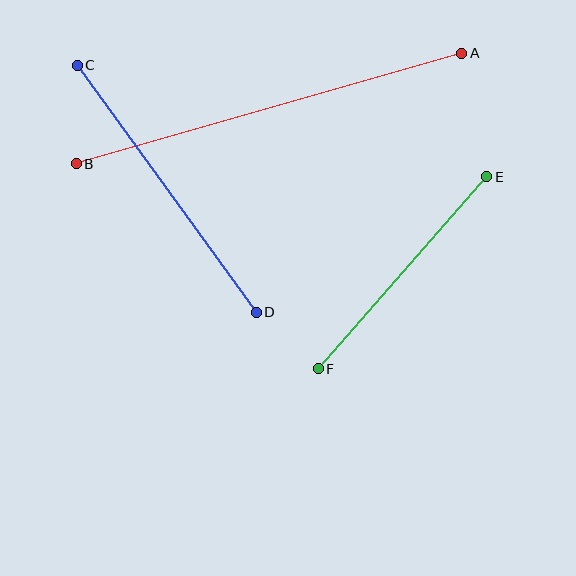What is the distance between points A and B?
The distance is approximately 401 pixels.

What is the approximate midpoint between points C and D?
The midpoint is at approximately (167, 189) pixels.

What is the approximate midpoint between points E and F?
The midpoint is at approximately (402, 273) pixels.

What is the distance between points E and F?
The distance is approximately 256 pixels.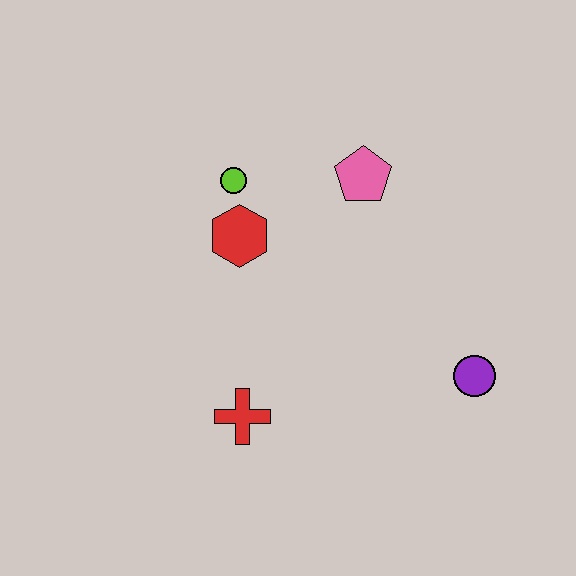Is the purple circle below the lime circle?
Yes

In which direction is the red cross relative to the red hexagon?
The red cross is below the red hexagon.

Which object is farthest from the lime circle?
The purple circle is farthest from the lime circle.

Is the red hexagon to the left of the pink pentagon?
Yes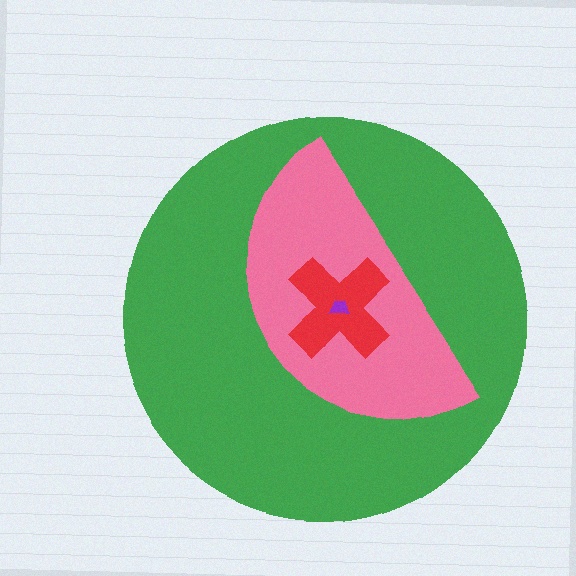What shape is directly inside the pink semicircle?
The red cross.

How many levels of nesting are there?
4.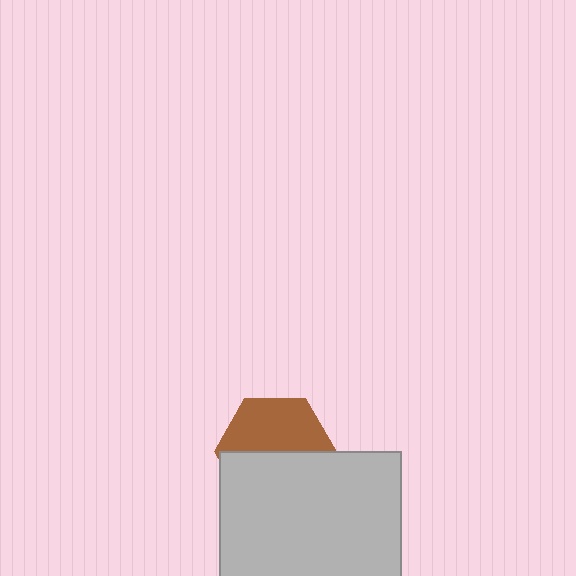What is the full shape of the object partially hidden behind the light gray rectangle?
The partially hidden object is a brown hexagon.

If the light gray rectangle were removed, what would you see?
You would see the complete brown hexagon.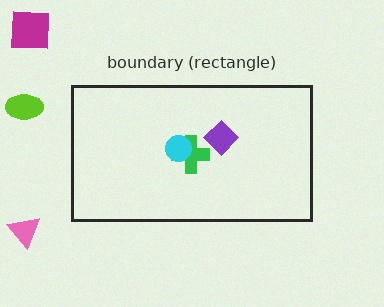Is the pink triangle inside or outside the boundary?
Outside.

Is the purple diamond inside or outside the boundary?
Inside.